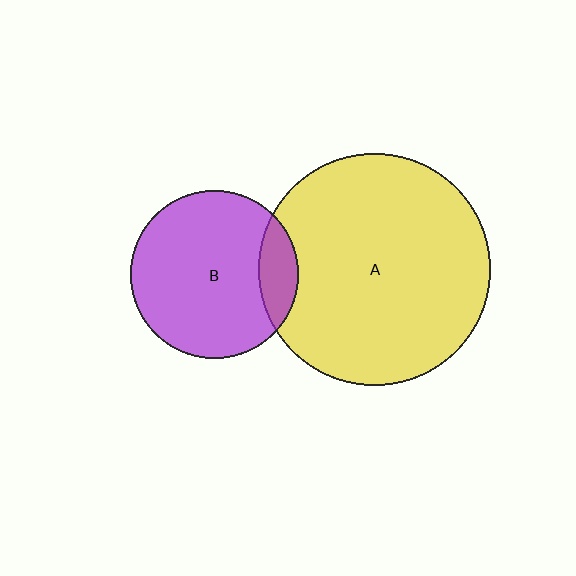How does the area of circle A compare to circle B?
Approximately 1.9 times.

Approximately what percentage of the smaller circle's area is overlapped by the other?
Approximately 15%.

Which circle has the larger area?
Circle A (yellow).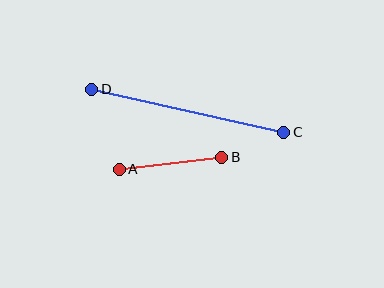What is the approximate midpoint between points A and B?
The midpoint is at approximately (170, 163) pixels.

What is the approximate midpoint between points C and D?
The midpoint is at approximately (188, 111) pixels.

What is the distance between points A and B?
The distance is approximately 103 pixels.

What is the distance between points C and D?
The distance is approximately 197 pixels.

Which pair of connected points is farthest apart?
Points C and D are farthest apart.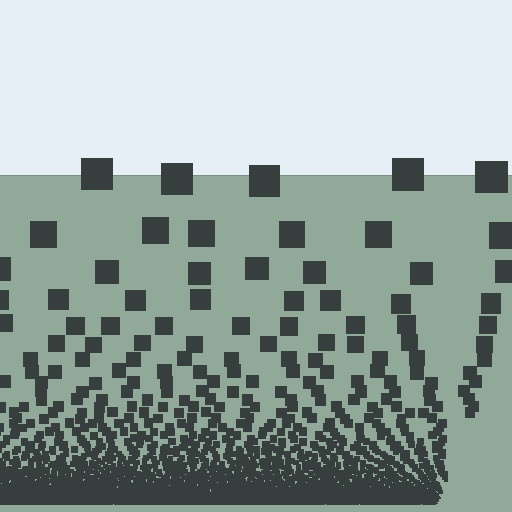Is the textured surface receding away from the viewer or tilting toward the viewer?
The surface appears to tilt toward the viewer. Texture elements get larger and sparser toward the top.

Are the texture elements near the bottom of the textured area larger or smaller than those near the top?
Smaller. The gradient is inverted — elements near the bottom are smaller and denser.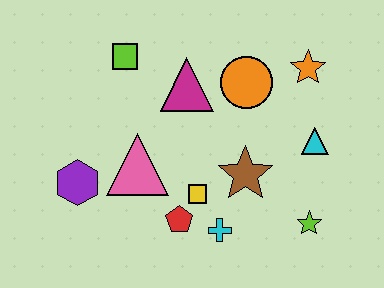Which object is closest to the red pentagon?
The yellow square is closest to the red pentagon.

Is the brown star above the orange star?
No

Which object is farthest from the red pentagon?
The orange star is farthest from the red pentagon.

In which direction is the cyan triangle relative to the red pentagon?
The cyan triangle is to the right of the red pentagon.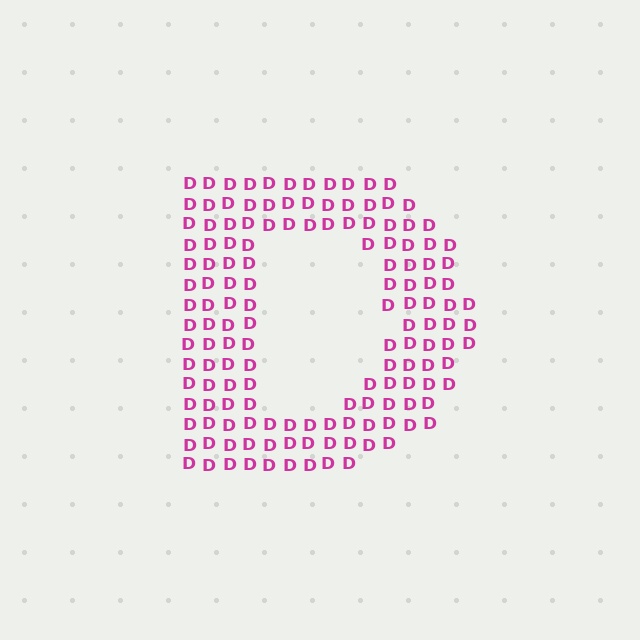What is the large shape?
The large shape is the letter D.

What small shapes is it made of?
It is made of small letter D's.